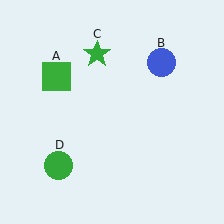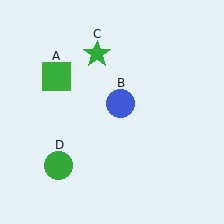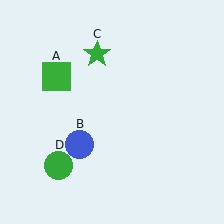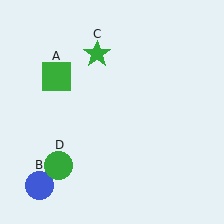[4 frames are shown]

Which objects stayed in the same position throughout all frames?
Green square (object A) and green star (object C) and green circle (object D) remained stationary.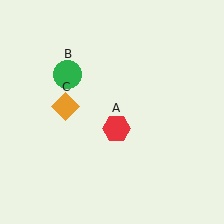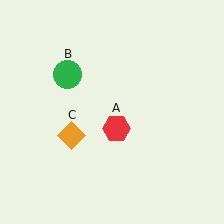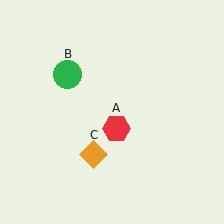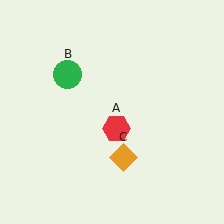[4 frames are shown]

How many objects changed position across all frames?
1 object changed position: orange diamond (object C).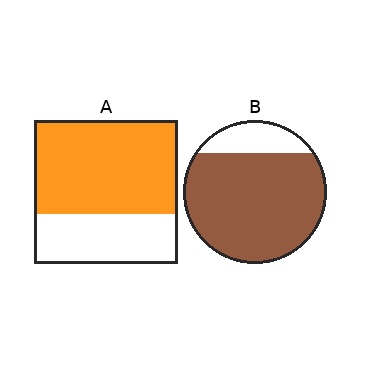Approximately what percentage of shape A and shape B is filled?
A is approximately 65% and B is approximately 85%.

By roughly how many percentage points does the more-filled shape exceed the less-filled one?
By roughly 15 percentage points (B over A).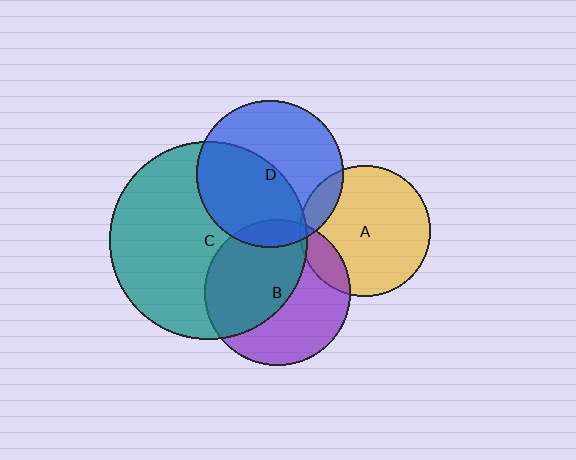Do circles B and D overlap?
Yes.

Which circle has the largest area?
Circle C (teal).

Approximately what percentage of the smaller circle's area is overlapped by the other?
Approximately 10%.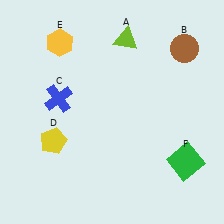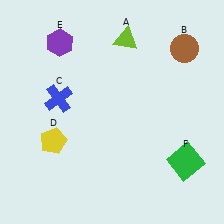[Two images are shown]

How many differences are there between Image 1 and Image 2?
There is 1 difference between the two images.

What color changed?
The hexagon (E) changed from yellow in Image 1 to purple in Image 2.